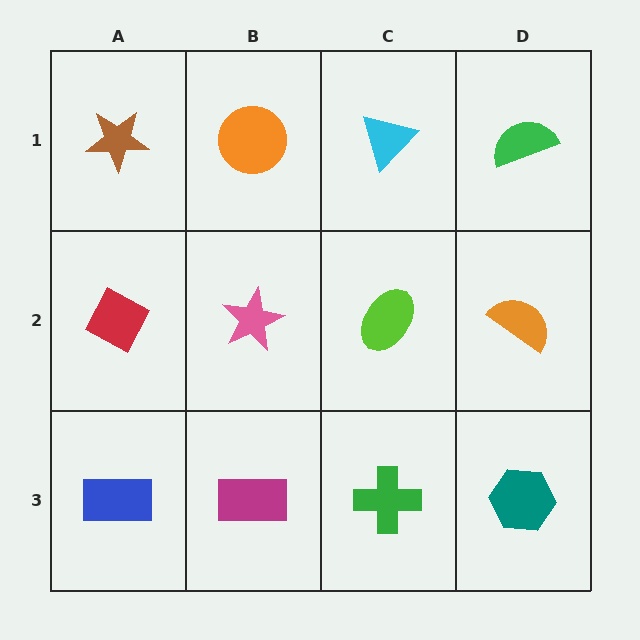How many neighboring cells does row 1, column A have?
2.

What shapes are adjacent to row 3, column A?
A red diamond (row 2, column A), a magenta rectangle (row 3, column B).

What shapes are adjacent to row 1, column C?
A lime ellipse (row 2, column C), an orange circle (row 1, column B), a green semicircle (row 1, column D).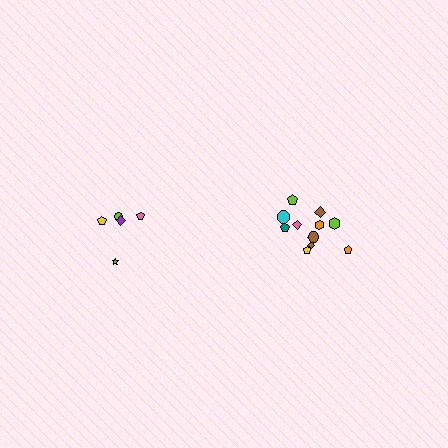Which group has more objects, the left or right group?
The right group.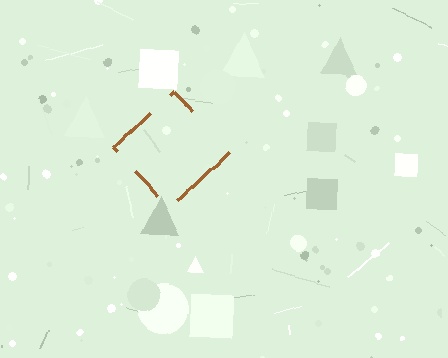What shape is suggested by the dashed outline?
The dashed outline suggests a diamond.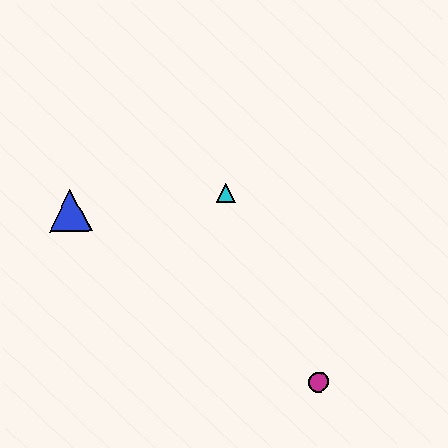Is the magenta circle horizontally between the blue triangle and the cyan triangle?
No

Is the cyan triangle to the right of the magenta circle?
No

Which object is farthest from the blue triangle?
The magenta circle is farthest from the blue triangle.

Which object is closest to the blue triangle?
The cyan triangle is closest to the blue triangle.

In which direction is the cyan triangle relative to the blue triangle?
The cyan triangle is to the right of the blue triangle.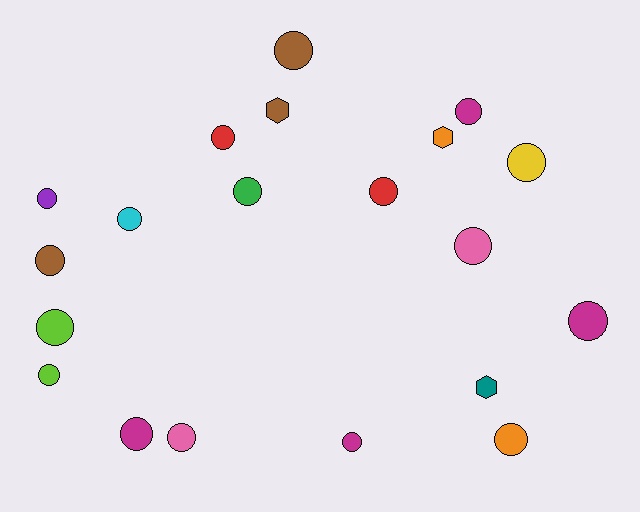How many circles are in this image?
There are 17 circles.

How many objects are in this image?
There are 20 objects.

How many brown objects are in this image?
There are 3 brown objects.